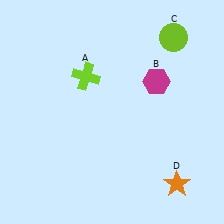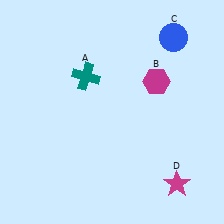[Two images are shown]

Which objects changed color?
A changed from lime to teal. C changed from lime to blue. D changed from orange to magenta.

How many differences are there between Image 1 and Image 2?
There are 3 differences between the two images.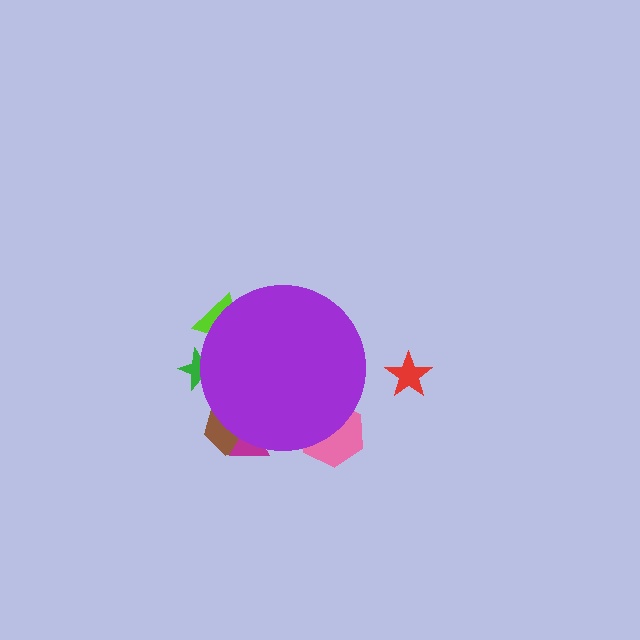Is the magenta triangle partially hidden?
Yes, the magenta triangle is partially hidden behind the purple circle.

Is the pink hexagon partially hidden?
Yes, the pink hexagon is partially hidden behind the purple circle.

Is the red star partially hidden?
No, the red star is fully visible.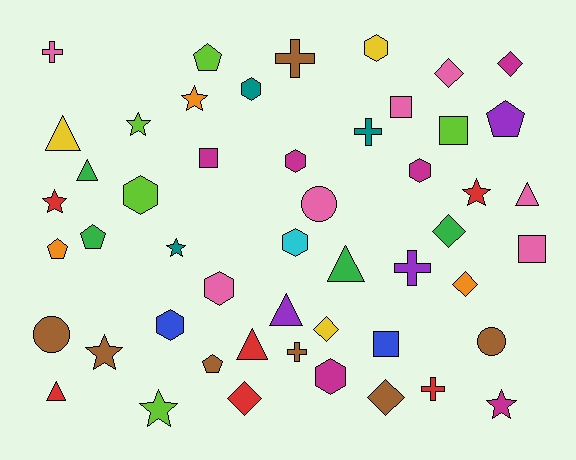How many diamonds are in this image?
There are 7 diamonds.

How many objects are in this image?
There are 50 objects.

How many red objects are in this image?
There are 6 red objects.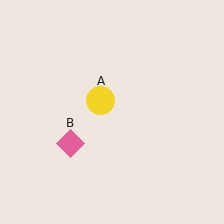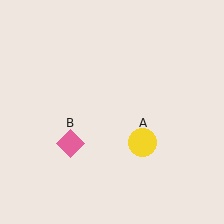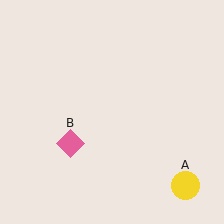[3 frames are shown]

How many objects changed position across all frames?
1 object changed position: yellow circle (object A).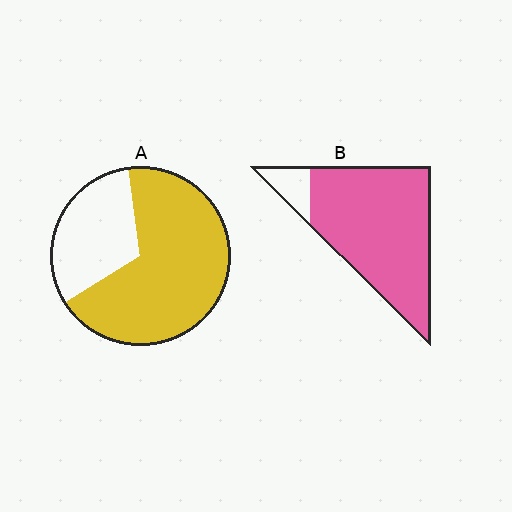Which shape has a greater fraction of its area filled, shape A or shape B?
Shape B.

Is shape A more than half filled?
Yes.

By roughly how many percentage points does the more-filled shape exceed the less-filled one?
By roughly 20 percentage points (B over A).